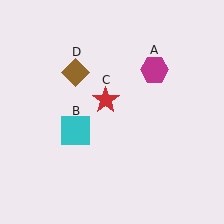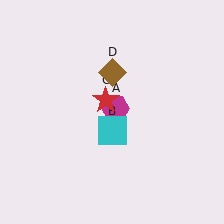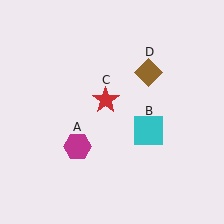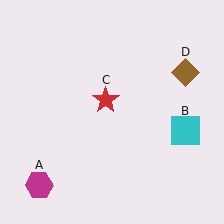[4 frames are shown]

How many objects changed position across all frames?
3 objects changed position: magenta hexagon (object A), cyan square (object B), brown diamond (object D).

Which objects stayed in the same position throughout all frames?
Red star (object C) remained stationary.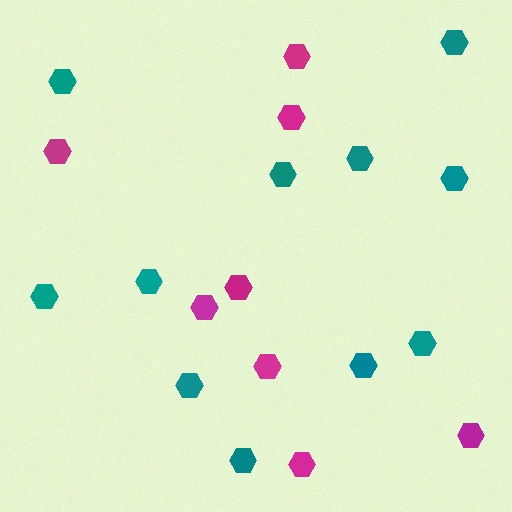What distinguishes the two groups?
There are 2 groups: one group of magenta hexagons (8) and one group of teal hexagons (11).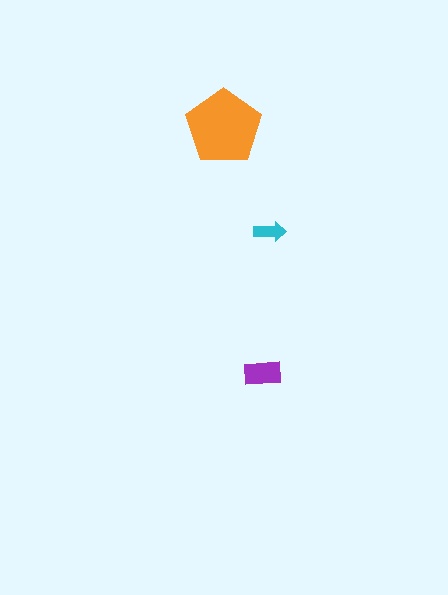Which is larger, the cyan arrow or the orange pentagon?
The orange pentagon.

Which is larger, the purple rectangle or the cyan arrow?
The purple rectangle.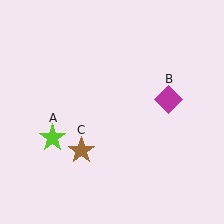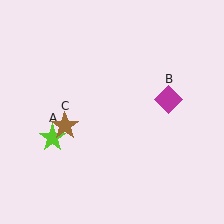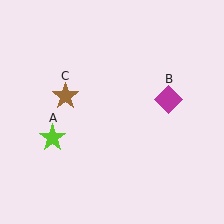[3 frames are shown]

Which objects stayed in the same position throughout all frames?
Lime star (object A) and magenta diamond (object B) remained stationary.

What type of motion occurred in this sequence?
The brown star (object C) rotated clockwise around the center of the scene.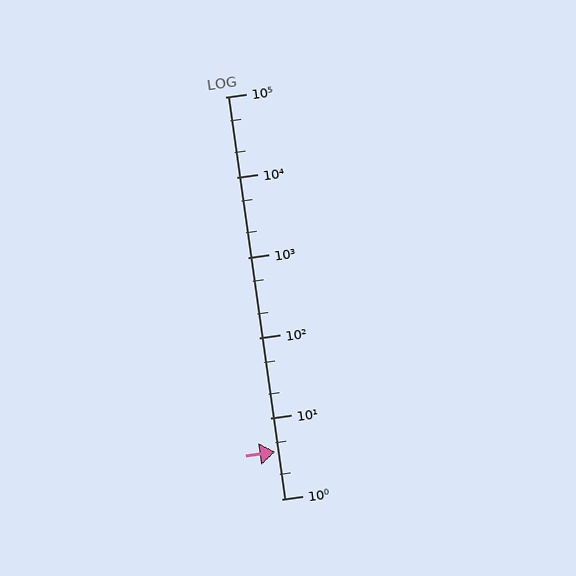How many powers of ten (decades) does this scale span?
The scale spans 5 decades, from 1 to 100000.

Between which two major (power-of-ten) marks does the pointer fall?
The pointer is between 1 and 10.